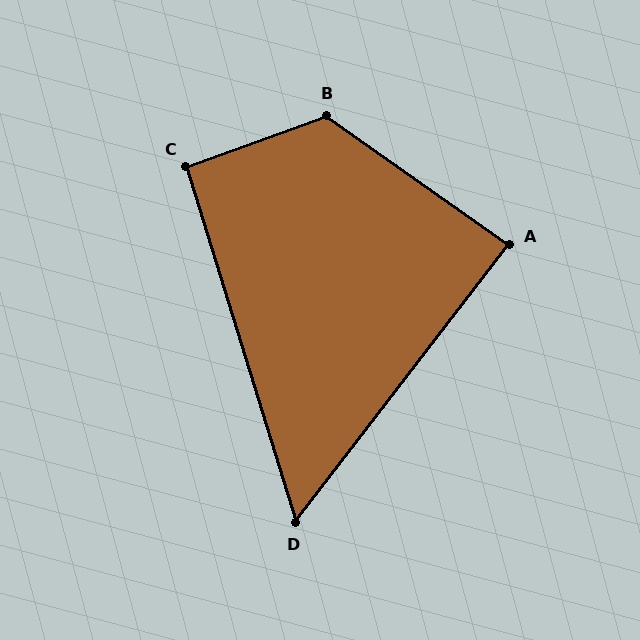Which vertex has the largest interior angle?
B, at approximately 125 degrees.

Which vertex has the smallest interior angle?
D, at approximately 55 degrees.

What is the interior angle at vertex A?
Approximately 87 degrees (approximately right).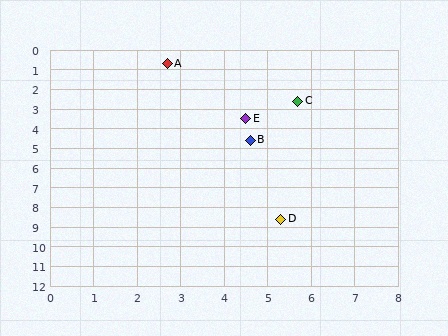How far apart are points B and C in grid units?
Points B and C are about 2.3 grid units apart.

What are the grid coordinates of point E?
Point E is at approximately (4.5, 3.5).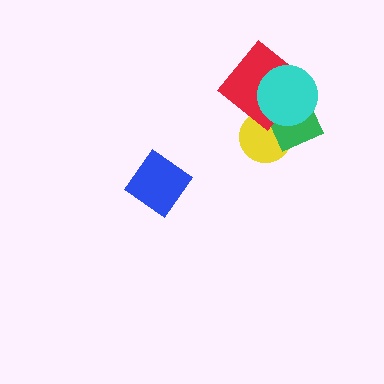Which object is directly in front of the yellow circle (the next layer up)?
The green diamond is directly in front of the yellow circle.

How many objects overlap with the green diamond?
3 objects overlap with the green diamond.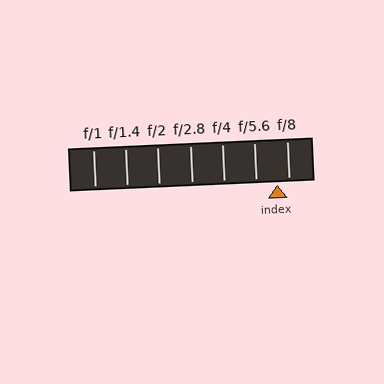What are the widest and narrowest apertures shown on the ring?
The widest aperture shown is f/1 and the narrowest is f/8.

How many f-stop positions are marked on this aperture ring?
There are 7 f-stop positions marked.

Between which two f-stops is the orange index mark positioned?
The index mark is between f/5.6 and f/8.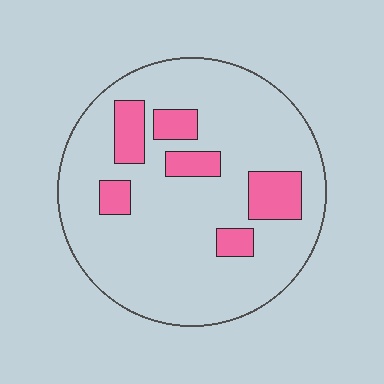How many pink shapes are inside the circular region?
6.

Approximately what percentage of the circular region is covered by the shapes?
Approximately 15%.